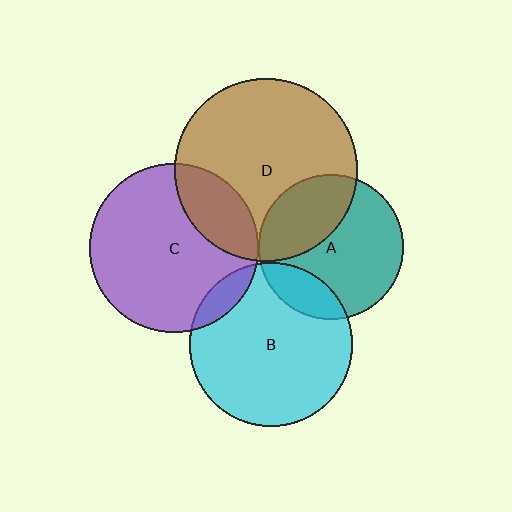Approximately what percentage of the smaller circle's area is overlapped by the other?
Approximately 20%.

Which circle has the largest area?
Circle D (brown).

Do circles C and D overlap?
Yes.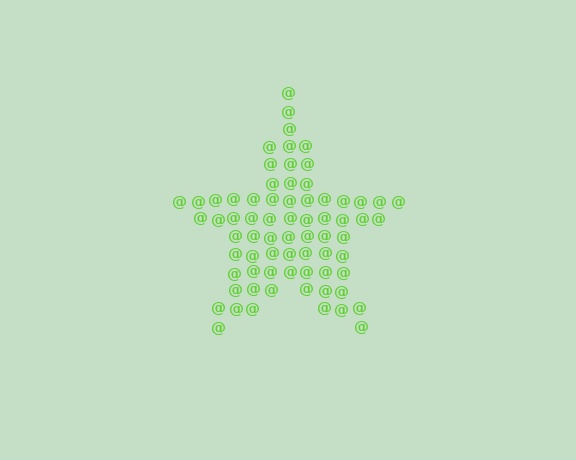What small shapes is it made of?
It is made of small at signs.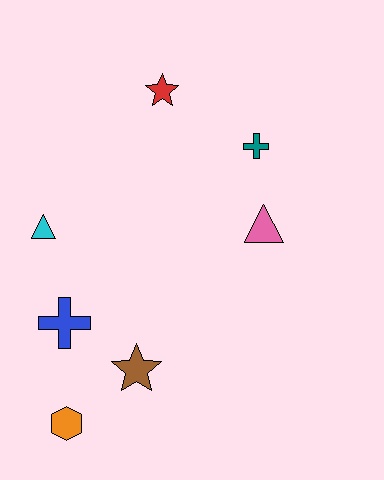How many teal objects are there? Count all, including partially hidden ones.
There is 1 teal object.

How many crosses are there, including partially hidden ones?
There are 2 crosses.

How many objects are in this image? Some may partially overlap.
There are 7 objects.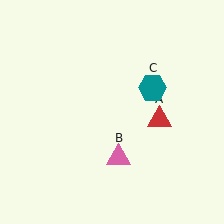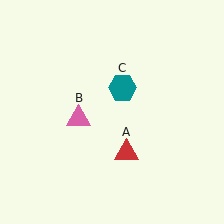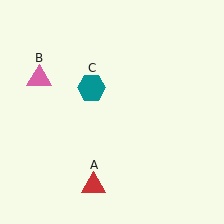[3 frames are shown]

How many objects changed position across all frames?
3 objects changed position: red triangle (object A), pink triangle (object B), teal hexagon (object C).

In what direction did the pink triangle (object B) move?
The pink triangle (object B) moved up and to the left.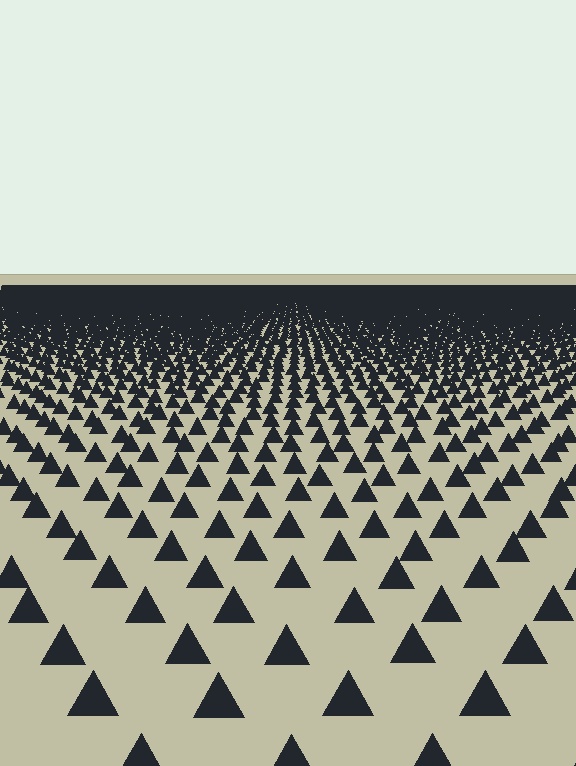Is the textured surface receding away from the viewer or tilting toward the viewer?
The surface is receding away from the viewer. Texture elements get smaller and denser toward the top.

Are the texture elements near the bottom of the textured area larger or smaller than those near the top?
Larger. Near the bottom, elements are closer to the viewer and appear at a bigger on-screen size.